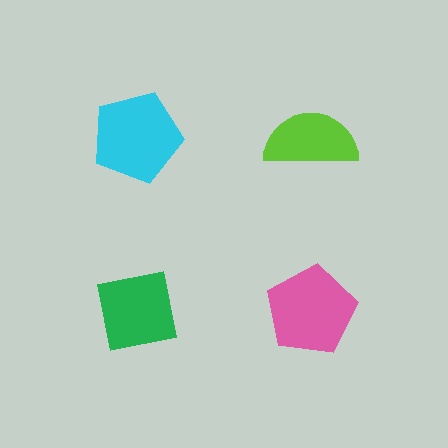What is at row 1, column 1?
A cyan pentagon.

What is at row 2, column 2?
A pink pentagon.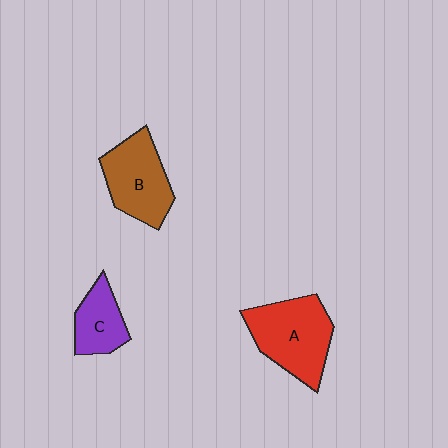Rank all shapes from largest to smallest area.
From largest to smallest: A (red), B (brown), C (purple).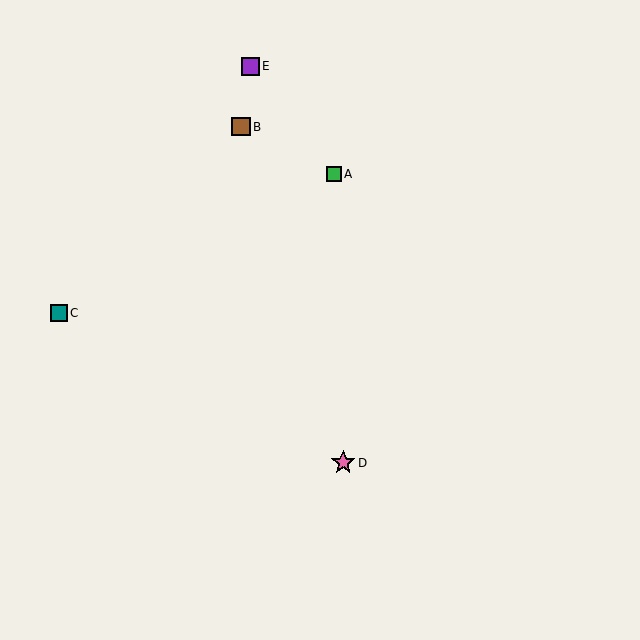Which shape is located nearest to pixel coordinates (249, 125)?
The brown square (labeled B) at (241, 127) is nearest to that location.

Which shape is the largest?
The pink star (labeled D) is the largest.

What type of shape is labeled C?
Shape C is a teal square.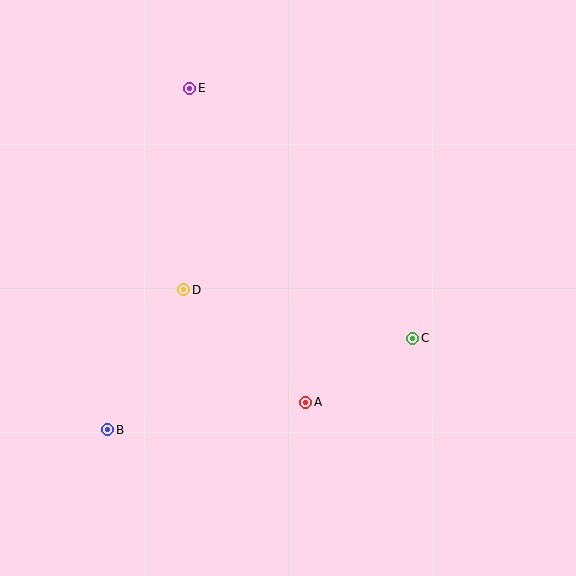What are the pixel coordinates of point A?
Point A is at (306, 402).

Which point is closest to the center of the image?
Point D at (184, 290) is closest to the center.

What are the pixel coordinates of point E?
Point E is at (190, 88).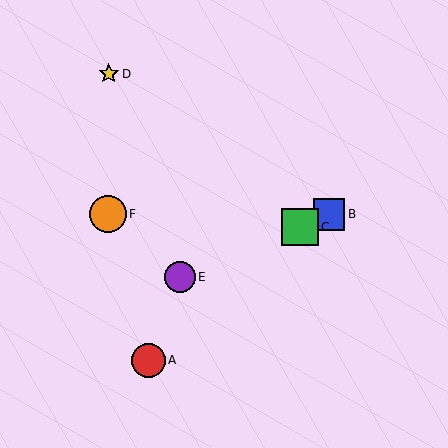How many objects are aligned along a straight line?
3 objects (B, C, E) are aligned along a straight line.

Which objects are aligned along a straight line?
Objects B, C, E are aligned along a straight line.